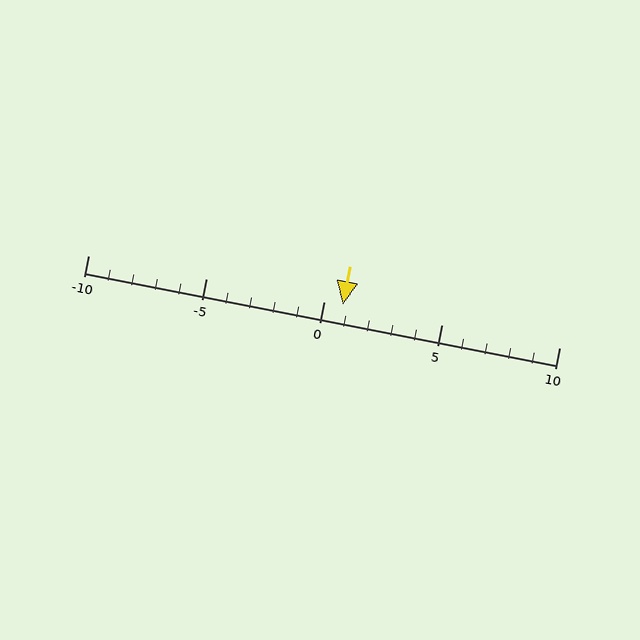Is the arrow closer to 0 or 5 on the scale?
The arrow is closer to 0.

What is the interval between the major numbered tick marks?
The major tick marks are spaced 5 units apart.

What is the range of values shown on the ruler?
The ruler shows values from -10 to 10.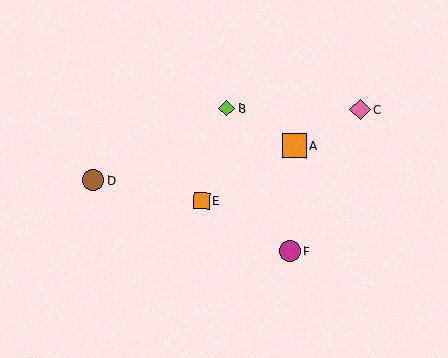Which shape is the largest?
The orange square (labeled A) is the largest.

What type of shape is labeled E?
Shape E is an orange square.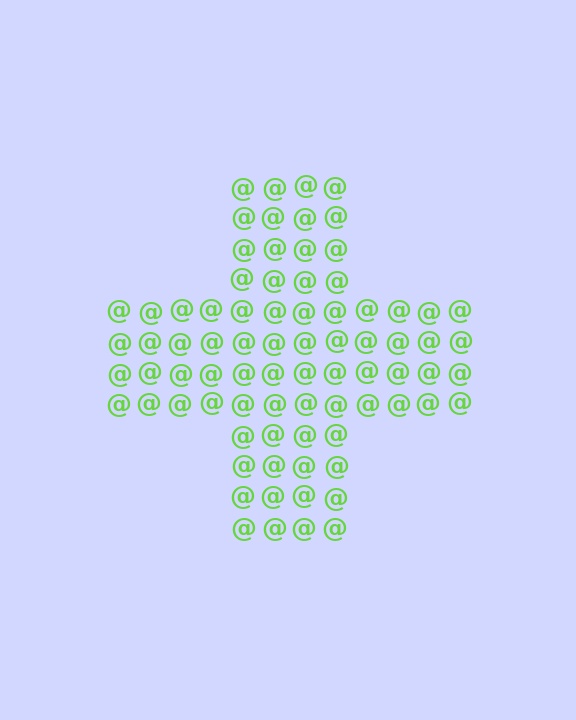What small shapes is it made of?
It is made of small at signs.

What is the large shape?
The large shape is a cross.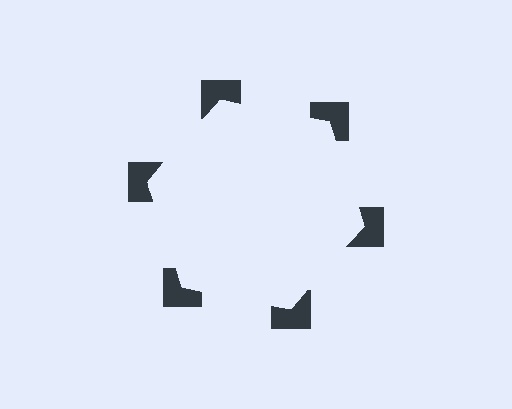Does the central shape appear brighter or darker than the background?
It typically appears slightly brighter than the background, even though no actual brightness change is drawn.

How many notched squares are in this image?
There are 6 — one at each vertex of the illusory hexagon.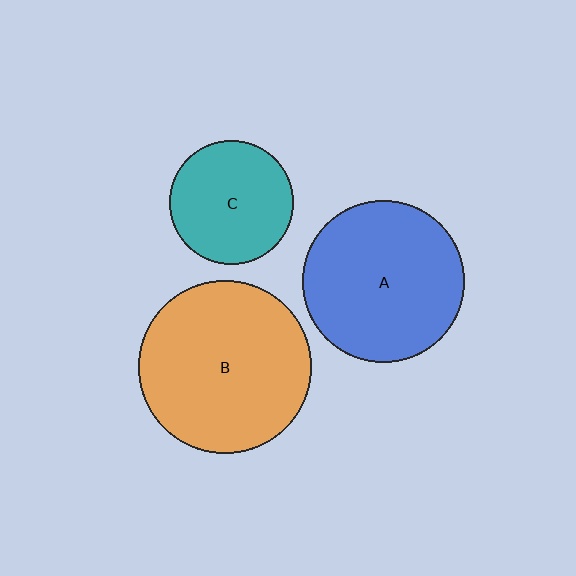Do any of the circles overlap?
No, none of the circles overlap.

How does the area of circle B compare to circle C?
Approximately 2.0 times.